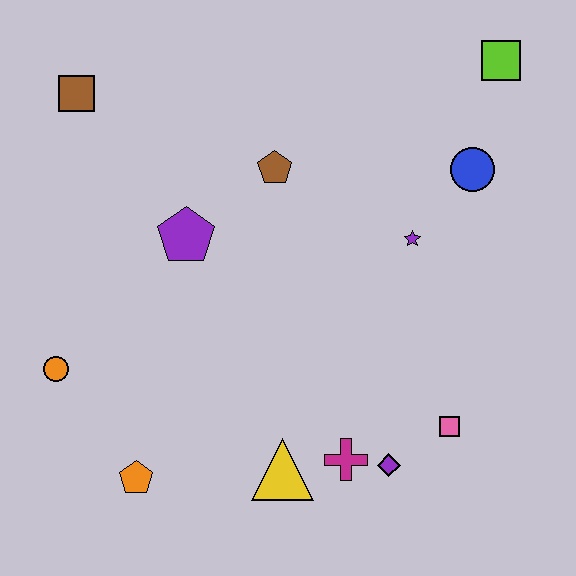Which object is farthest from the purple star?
The orange circle is farthest from the purple star.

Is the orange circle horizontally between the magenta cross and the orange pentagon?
No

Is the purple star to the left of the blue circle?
Yes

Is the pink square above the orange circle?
No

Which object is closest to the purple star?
The blue circle is closest to the purple star.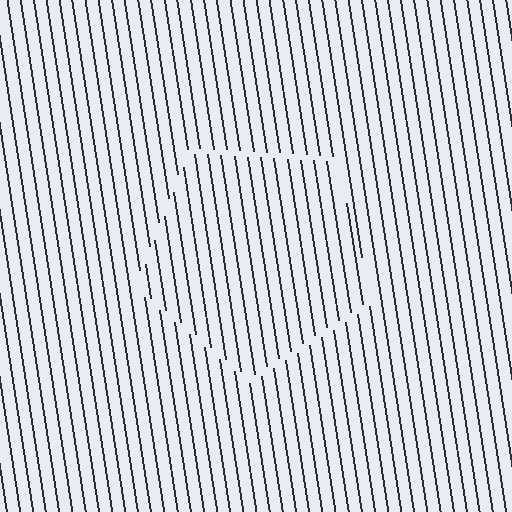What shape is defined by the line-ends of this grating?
An illusory pentagon. The interior of the shape contains the same grating, shifted by half a period — the contour is defined by the phase discontinuity where line-ends from the inner and outer gratings abut.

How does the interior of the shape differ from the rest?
The interior of the shape contains the same grating, shifted by half a period — the contour is defined by the phase discontinuity where line-ends from the inner and outer gratings abut.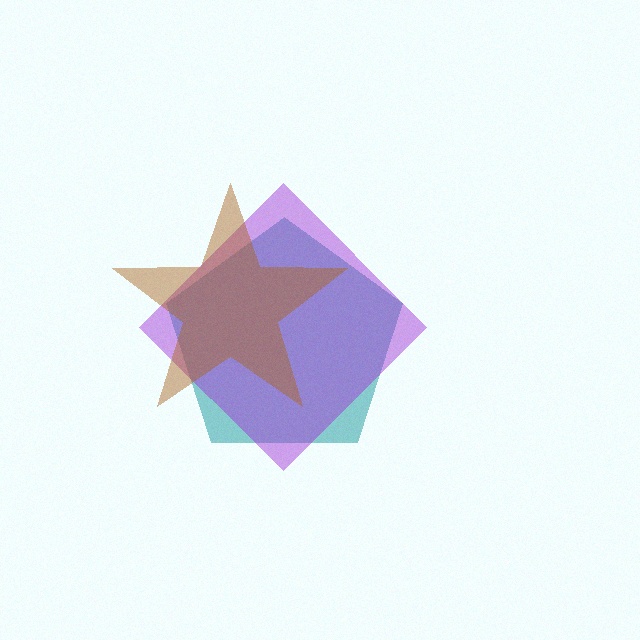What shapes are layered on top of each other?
The layered shapes are: a teal pentagon, a purple diamond, a brown star.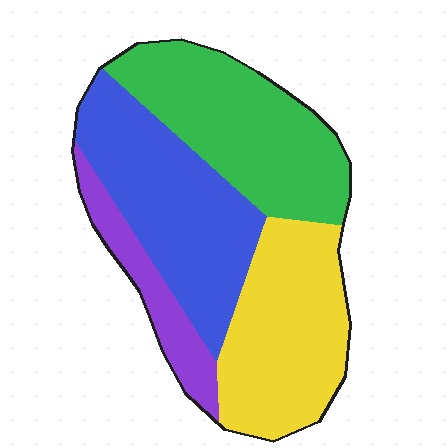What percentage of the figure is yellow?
Yellow covers around 30% of the figure.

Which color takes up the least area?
Purple, at roughly 10%.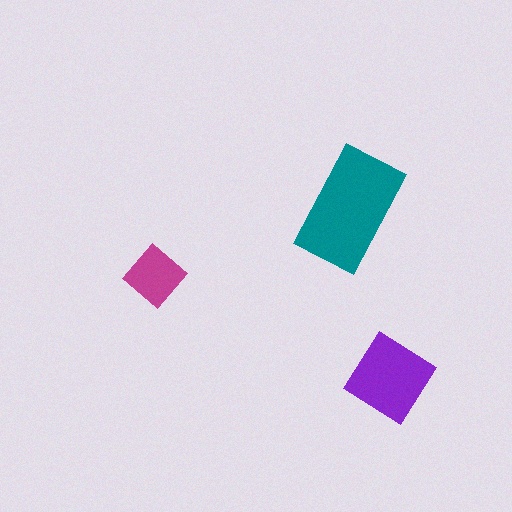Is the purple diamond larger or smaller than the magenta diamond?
Larger.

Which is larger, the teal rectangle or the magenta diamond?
The teal rectangle.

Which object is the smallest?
The magenta diamond.